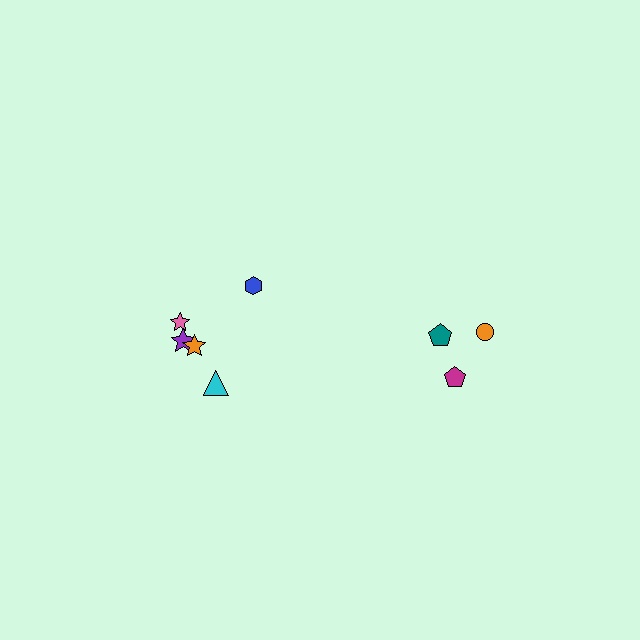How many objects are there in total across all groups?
There are 8 objects.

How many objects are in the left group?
There are 5 objects.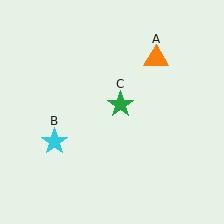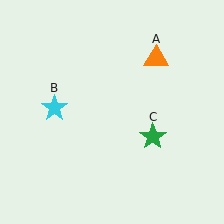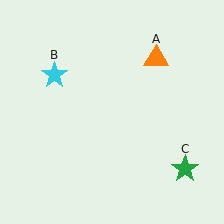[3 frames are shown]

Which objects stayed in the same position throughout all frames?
Orange triangle (object A) remained stationary.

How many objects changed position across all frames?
2 objects changed position: cyan star (object B), green star (object C).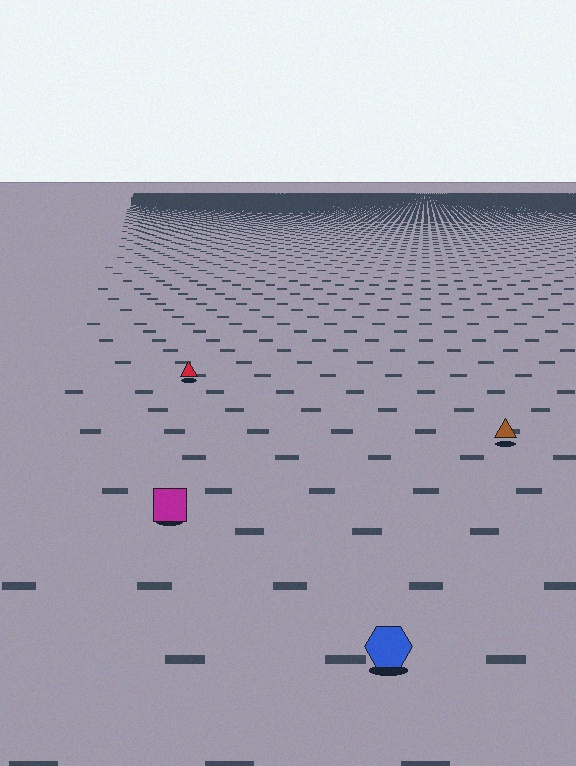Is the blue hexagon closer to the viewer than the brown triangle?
Yes. The blue hexagon is closer — you can tell from the texture gradient: the ground texture is coarser near it.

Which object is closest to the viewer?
The blue hexagon is closest. The texture marks near it are larger and more spread out.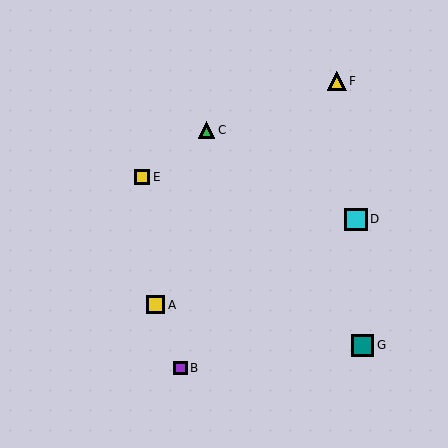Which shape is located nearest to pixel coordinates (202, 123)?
The green triangle (labeled C) at (206, 130) is nearest to that location.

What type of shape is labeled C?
Shape C is a green triangle.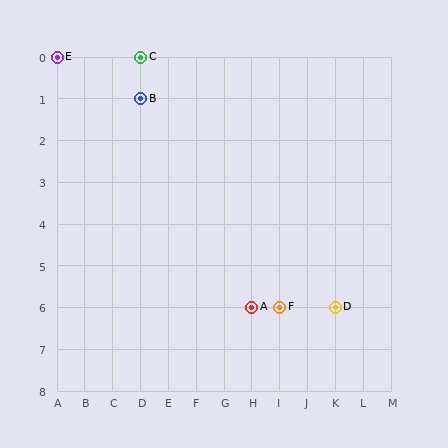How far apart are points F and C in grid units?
Points F and C are 5 columns and 6 rows apart (about 7.8 grid units diagonally).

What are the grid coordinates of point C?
Point C is at grid coordinates (D, 0).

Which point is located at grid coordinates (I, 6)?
Point F is at (I, 6).